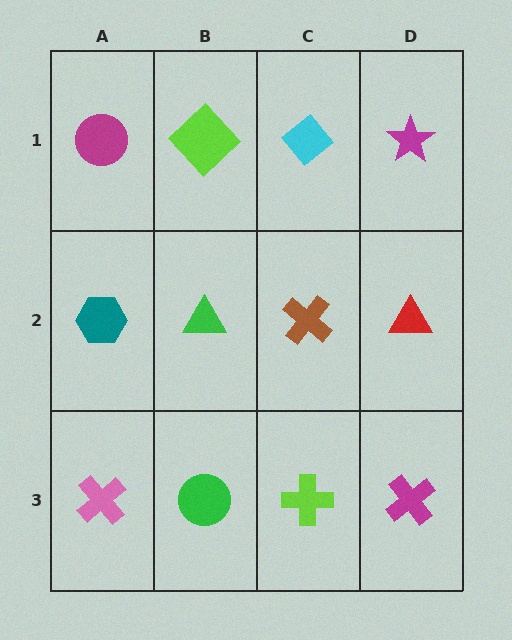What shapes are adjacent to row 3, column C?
A brown cross (row 2, column C), a green circle (row 3, column B), a magenta cross (row 3, column D).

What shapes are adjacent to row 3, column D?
A red triangle (row 2, column D), a lime cross (row 3, column C).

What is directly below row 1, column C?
A brown cross.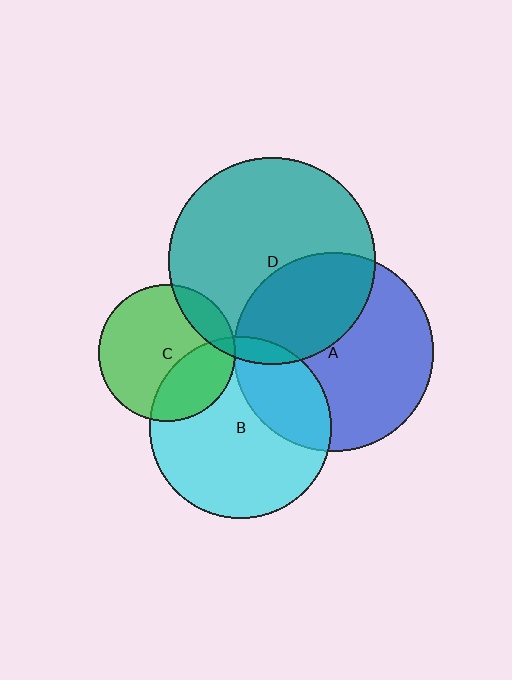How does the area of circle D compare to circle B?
Approximately 1.3 times.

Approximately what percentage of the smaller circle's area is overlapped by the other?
Approximately 30%.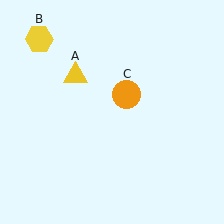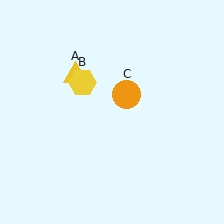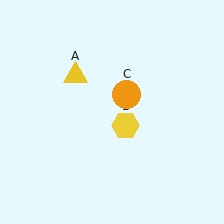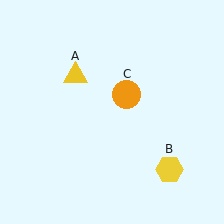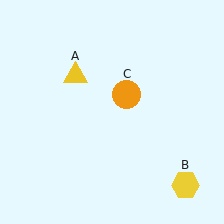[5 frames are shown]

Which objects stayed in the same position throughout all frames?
Yellow triangle (object A) and orange circle (object C) remained stationary.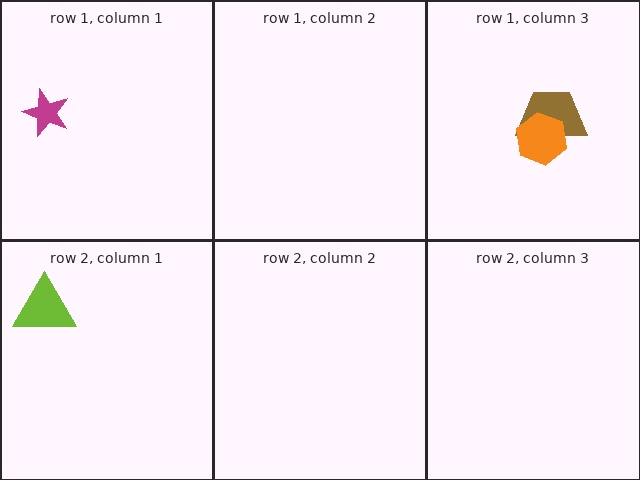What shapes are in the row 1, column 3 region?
The brown trapezoid, the orange hexagon.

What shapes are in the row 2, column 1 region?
The lime triangle.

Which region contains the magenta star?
The row 1, column 1 region.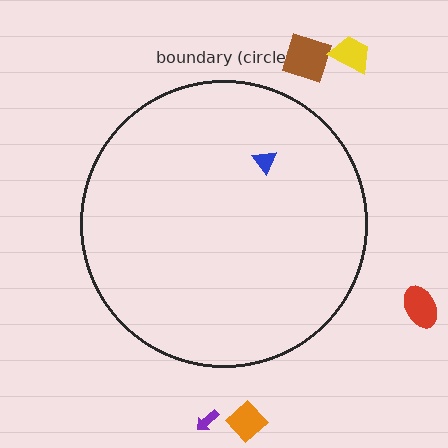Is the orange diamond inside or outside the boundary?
Outside.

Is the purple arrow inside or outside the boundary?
Outside.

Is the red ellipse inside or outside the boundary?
Outside.